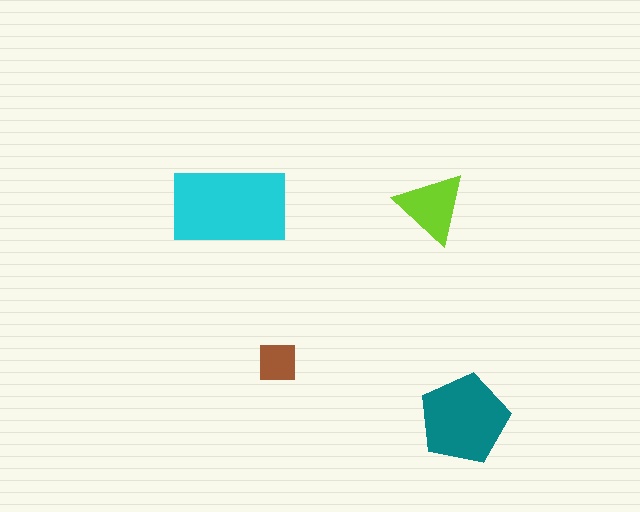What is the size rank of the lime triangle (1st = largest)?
3rd.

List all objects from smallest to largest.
The brown square, the lime triangle, the teal pentagon, the cyan rectangle.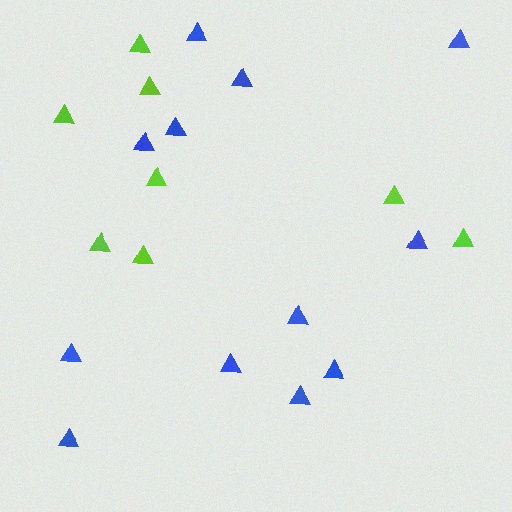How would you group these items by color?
There are 2 groups: one group of blue triangles (12) and one group of lime triangles (8).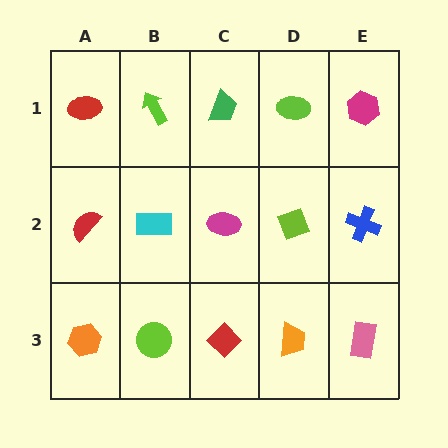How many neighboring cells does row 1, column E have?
2.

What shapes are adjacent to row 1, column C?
A magenta ellipse (row 2, column C), a lime arrow (row 1, column B), a lime ellipse (row 1, column D).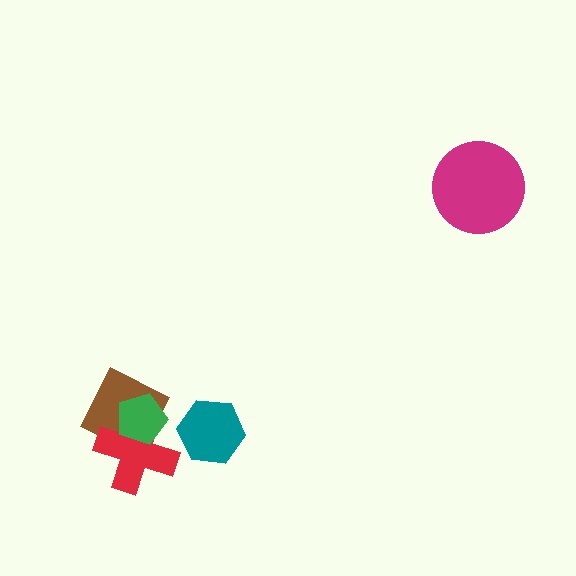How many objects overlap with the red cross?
2 objects overlap with the red cross.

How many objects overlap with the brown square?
2 objects overlap with the brown square.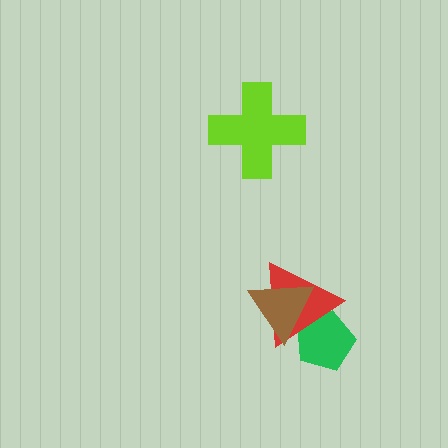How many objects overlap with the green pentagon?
2 objects overlap with the green pentagon.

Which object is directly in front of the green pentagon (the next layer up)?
The red triangle is directly in front of the green pentagon.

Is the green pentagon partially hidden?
Yes, it is partially covered by another shape.